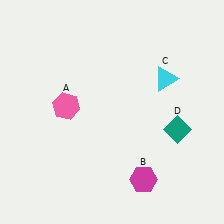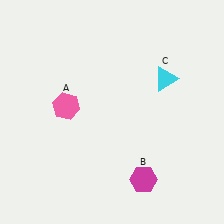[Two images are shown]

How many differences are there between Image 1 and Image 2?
There is 1 difference between the two images.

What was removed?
The teal diamond (D) was removed in Image 2.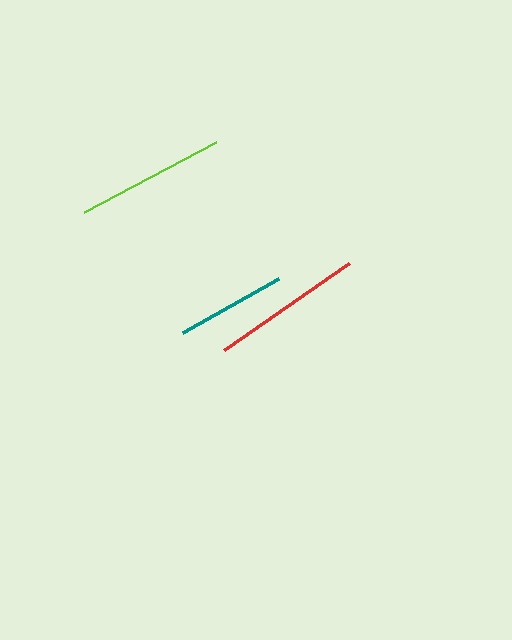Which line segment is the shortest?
The teal line is the shortest at approximately 110 pixels.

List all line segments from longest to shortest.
From longest to shortest: red, lime, teal.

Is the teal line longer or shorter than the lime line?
The lime line is longer than the teal line.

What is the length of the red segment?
The red segment is approximately 152 pixels long.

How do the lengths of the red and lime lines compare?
The red and lime lines are approximately the same length.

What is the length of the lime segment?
The lime segment is approximately 149 pixels long.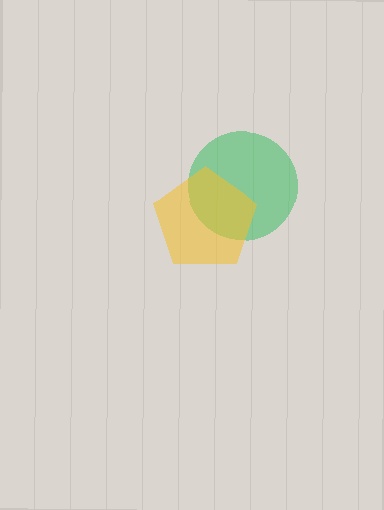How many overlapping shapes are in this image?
There are 2 overlapping shapes in the image.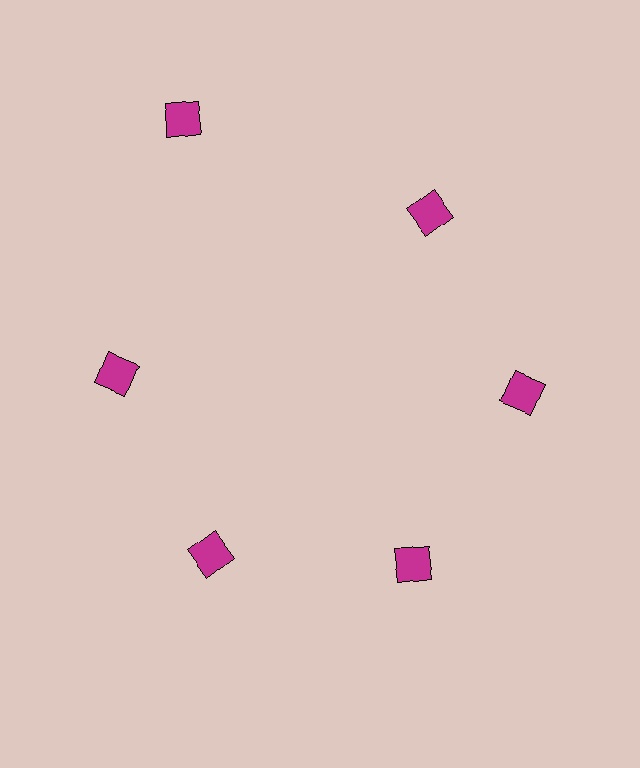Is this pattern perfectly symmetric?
No. The 6 magenta diamonds are arranged in a ring, but one element near the 11 o'clock position is pushed outward from the center, breaking the 6-fold rotational symmetry.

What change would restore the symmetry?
The symmetry would be restored by moving it inward, back onto the ring so that all 6 diamonds sit at equal angles and equal distance from the center.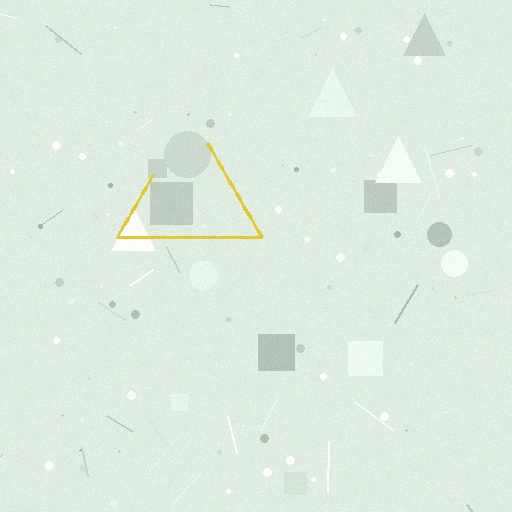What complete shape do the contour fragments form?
The contour fragments form a triangle.